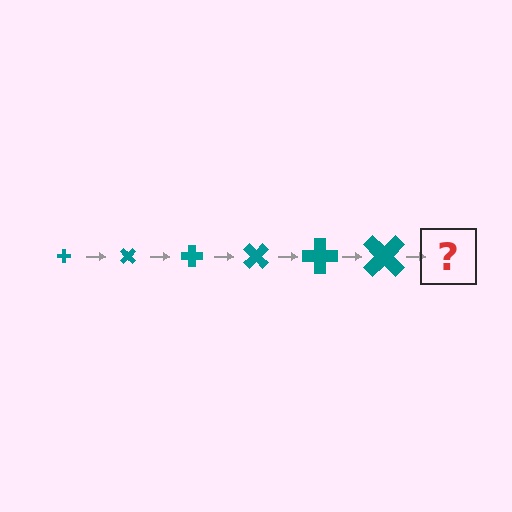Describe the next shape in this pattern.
It should be a cross, larger than the previous one and rotated 270 degrees from the start.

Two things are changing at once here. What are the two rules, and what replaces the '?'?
The two rules are that the cross grows larger each step and it rotates 45 degrees each step. The '?' should be a cross, larger than the previous one and rotated 270 degrees from the start.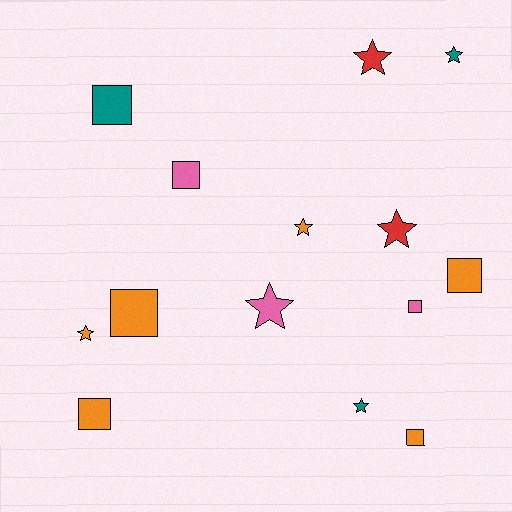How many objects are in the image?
There are 14 objects.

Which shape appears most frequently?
Square, with 7 objects.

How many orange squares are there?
There are 4 orange squares.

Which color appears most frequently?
Orange, with 6 objects.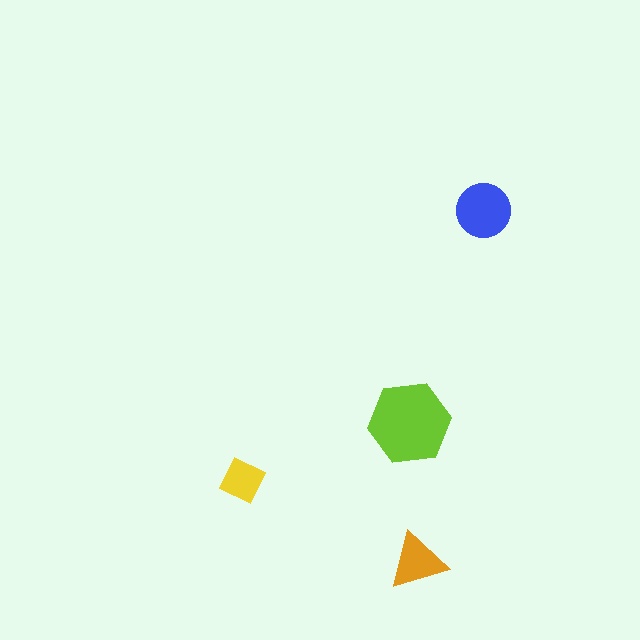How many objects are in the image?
There are 4 objects in the image.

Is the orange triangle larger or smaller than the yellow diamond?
Larger.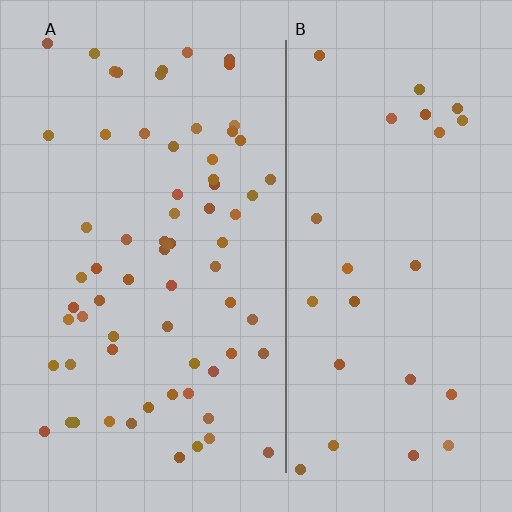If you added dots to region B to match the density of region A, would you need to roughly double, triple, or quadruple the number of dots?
Approximately triple.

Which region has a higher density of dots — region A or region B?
A (the left).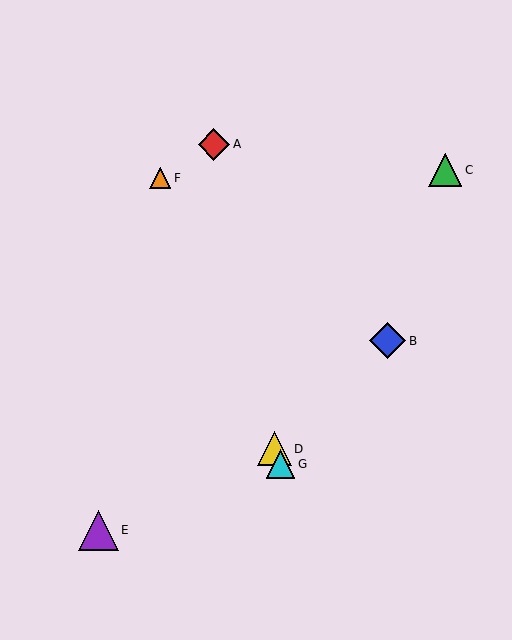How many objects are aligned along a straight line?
3 objects (D, F, G) are aligned along a straight line.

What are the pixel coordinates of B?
Object B is at (388, 341).